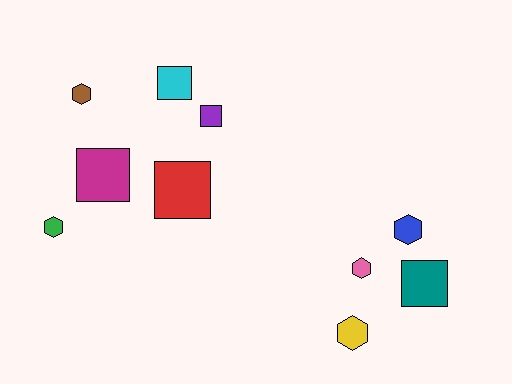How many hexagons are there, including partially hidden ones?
There are 5 hexagons.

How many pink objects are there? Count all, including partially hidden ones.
There is 1 pink object.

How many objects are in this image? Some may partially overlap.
There are 10 objects.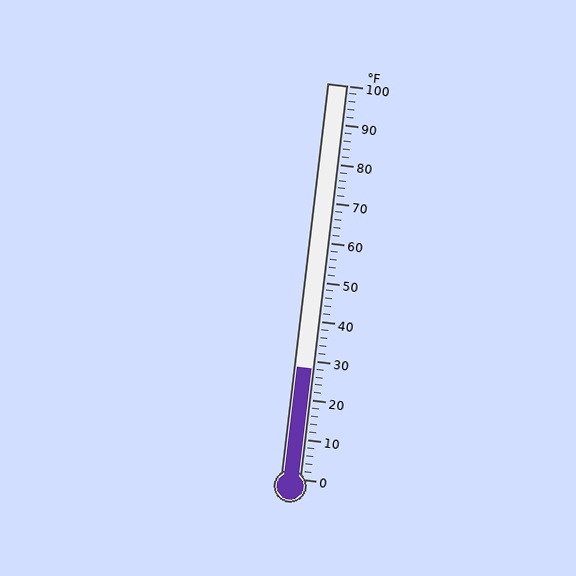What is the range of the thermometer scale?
The thermometer scale ranges from 0°F to 100°F.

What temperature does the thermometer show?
The thermometer shows approximately 28°F.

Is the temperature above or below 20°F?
The temperature is above 20°F.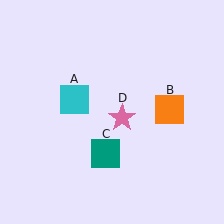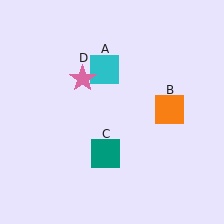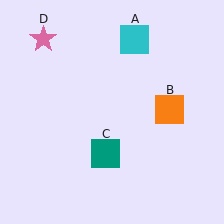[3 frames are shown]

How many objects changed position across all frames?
2 objects changed position: cyan square (object A), pink star (object D).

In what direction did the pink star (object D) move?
The pink star (object D) moved up and to the left.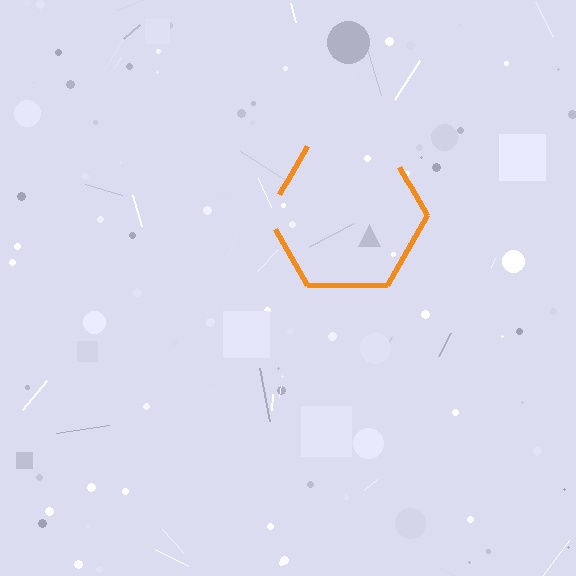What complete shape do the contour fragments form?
The contour fragments form a hexagon.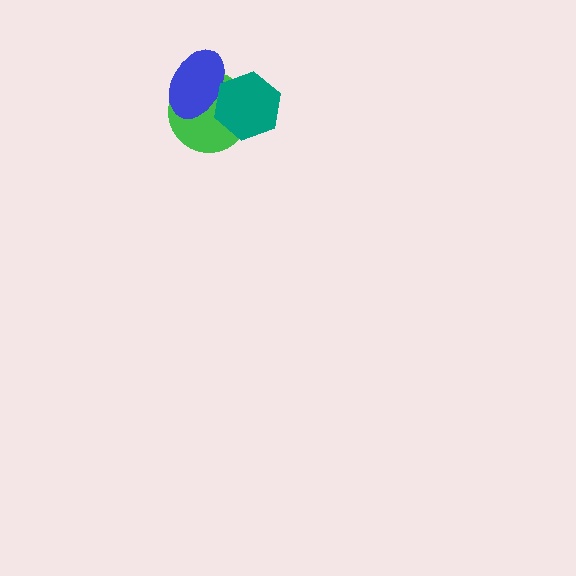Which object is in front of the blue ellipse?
The teal hexagon is in front of the blue ellipse.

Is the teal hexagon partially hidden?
No, no other shape covers it.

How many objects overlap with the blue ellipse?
2 objects overlap with the blue ellipse.